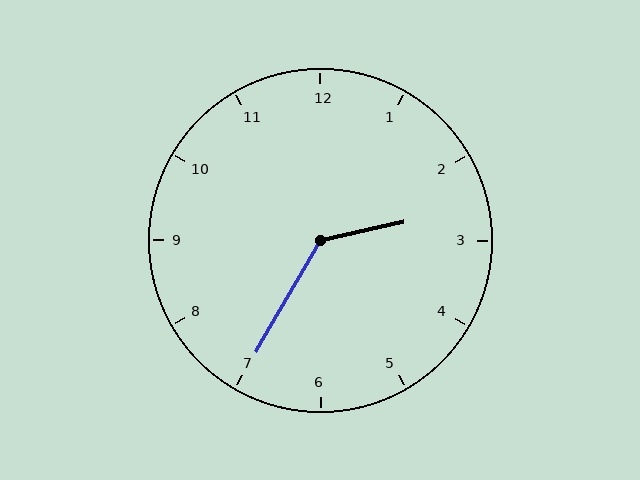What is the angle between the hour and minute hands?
Approximately 132 degrees.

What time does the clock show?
2:35.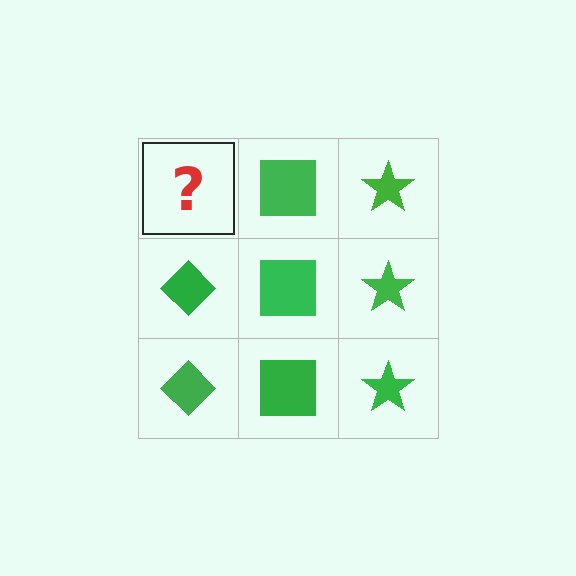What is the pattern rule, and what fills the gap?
The rule is that each column has a consistent shape. The gap should be filled with a green diamond.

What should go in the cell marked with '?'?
The missing cell should contain a green diamond.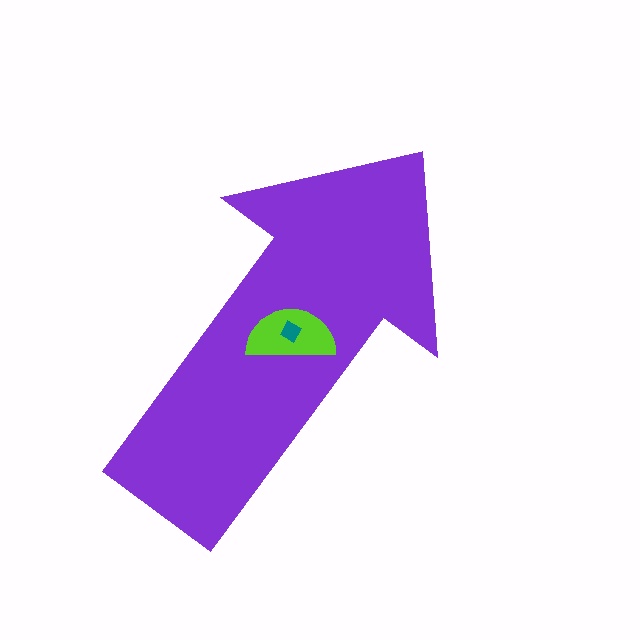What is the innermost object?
The teal diamond.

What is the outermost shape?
The purple arrow.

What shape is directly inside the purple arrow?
The lime semicircle.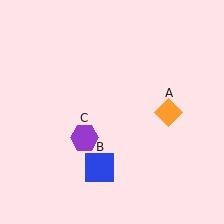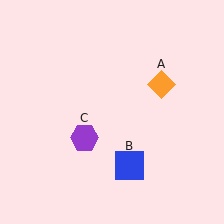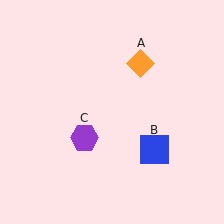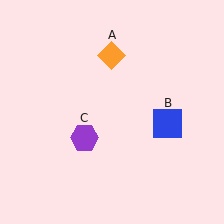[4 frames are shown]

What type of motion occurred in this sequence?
The orange diamond (object A), blue square (object B) rotated counterclockwise around the center of the scene.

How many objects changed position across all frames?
2 objects changed position: orange diamond (object A), blue square (object B).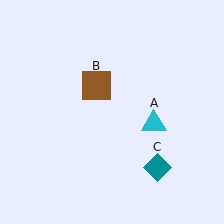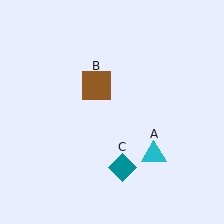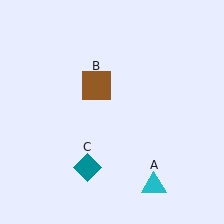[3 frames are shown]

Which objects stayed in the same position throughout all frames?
Brown square (object B) remained stationary.